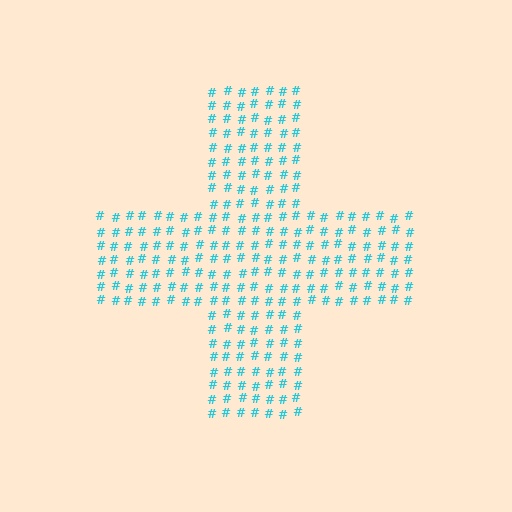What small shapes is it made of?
It is made of small hash symbols.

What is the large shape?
The large shape is a cross.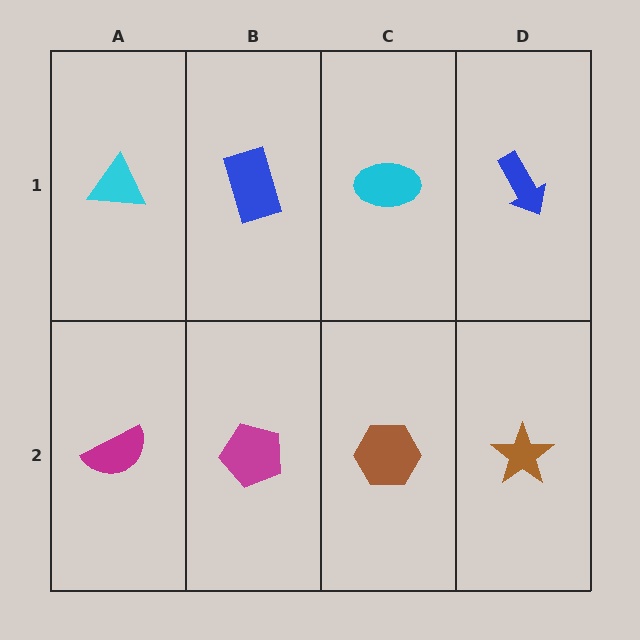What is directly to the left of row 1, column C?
A blue rectangle.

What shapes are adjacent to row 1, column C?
A brown hexagon (row 2, column C), a blue rectangle (row 1, column B), a blue arrow (row 1, column D).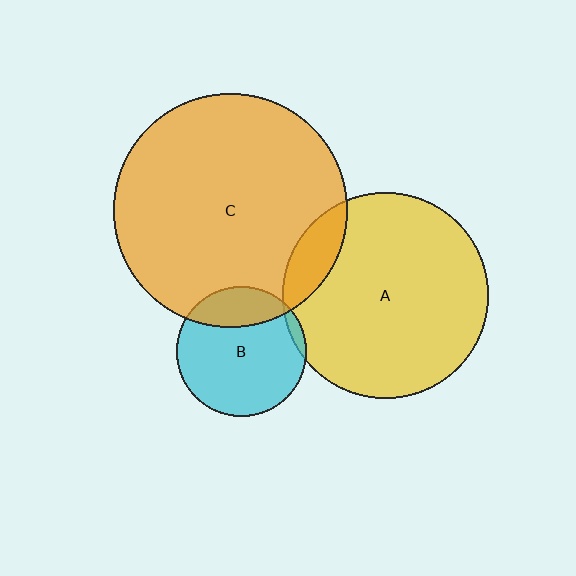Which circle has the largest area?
Circle C (orange).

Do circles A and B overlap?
Yes.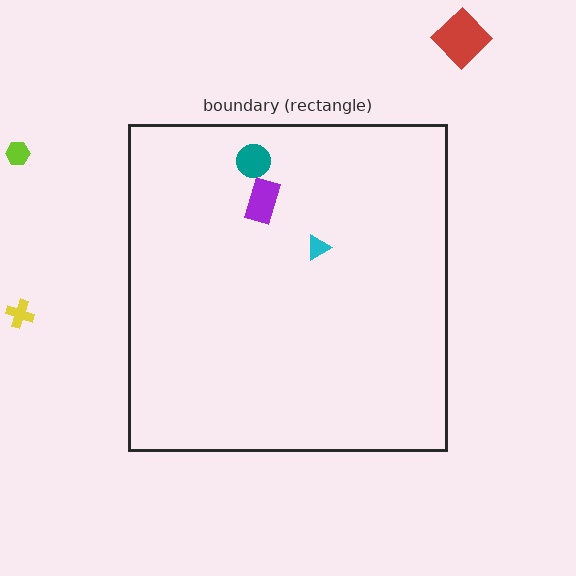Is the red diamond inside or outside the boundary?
Outside.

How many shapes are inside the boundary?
3 inside, 3 outside.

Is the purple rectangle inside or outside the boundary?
Inside.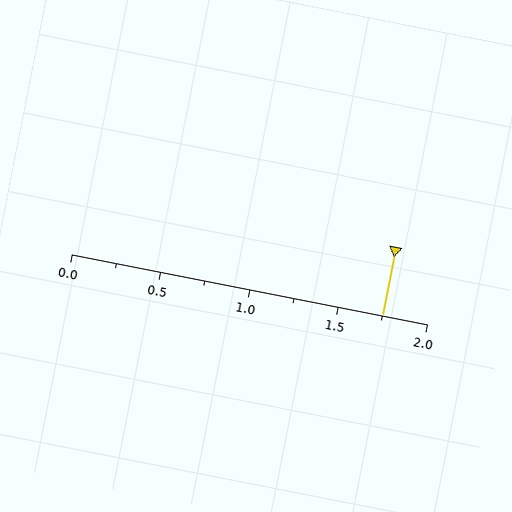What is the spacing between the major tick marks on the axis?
The major ticks are spaced 0.5 apart.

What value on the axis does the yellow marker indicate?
The marker indicates approximately 1.75.